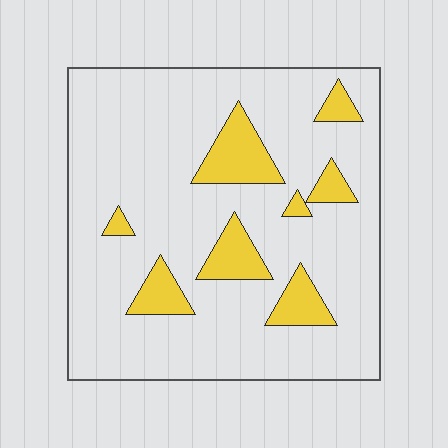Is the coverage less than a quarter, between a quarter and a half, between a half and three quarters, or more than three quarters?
Less than a quarter.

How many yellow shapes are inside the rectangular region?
8.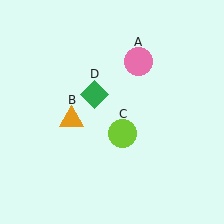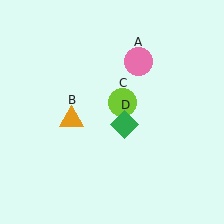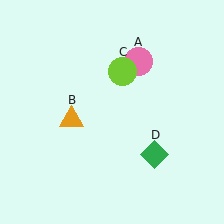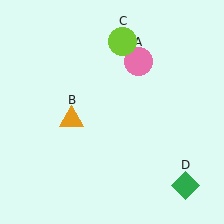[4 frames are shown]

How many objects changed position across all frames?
2 objects changed position: lime circle (object C), green diamond (object D).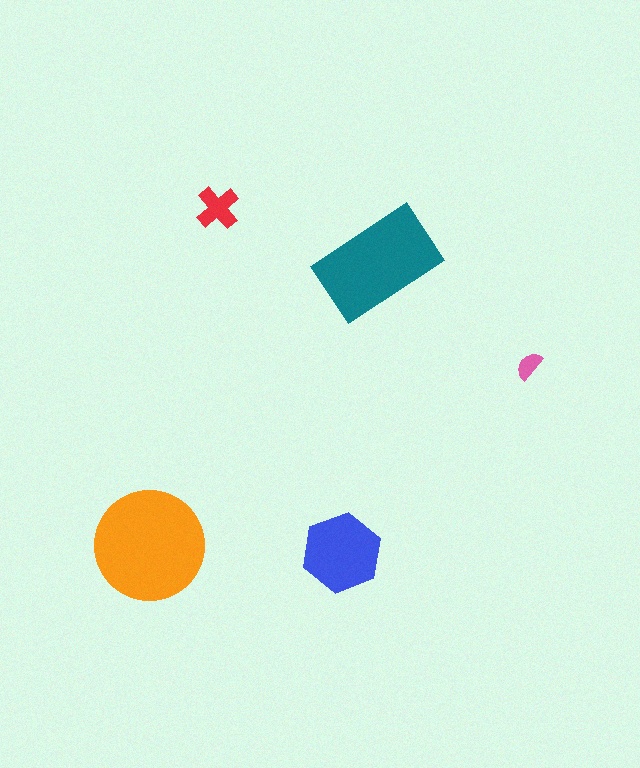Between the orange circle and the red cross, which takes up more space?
The orange circle.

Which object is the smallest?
The pink semicircle.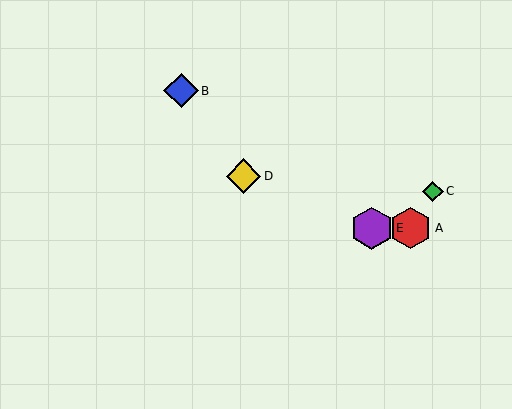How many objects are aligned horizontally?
2 objects (A, E) are aligned horizontally.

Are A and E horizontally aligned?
Yes, both are at y≈228.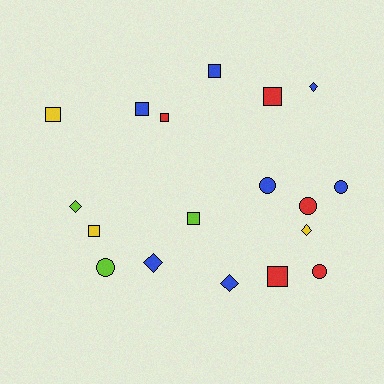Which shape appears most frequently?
Square, with 8 objects.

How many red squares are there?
There are 3 red squares.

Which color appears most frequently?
Blue, with 7 objects.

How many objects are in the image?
There are 18 objects.